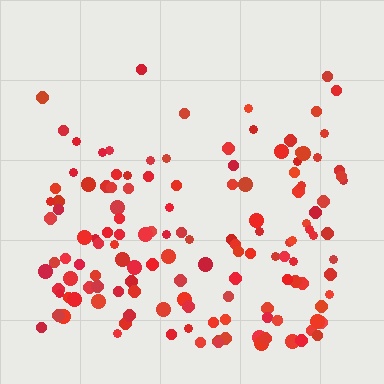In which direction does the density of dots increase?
From top to bottom, with the bottom side densest.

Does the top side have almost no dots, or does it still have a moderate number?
Still a moderate number, just noticeably fewer than the bottom.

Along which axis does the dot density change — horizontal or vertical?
Vertical.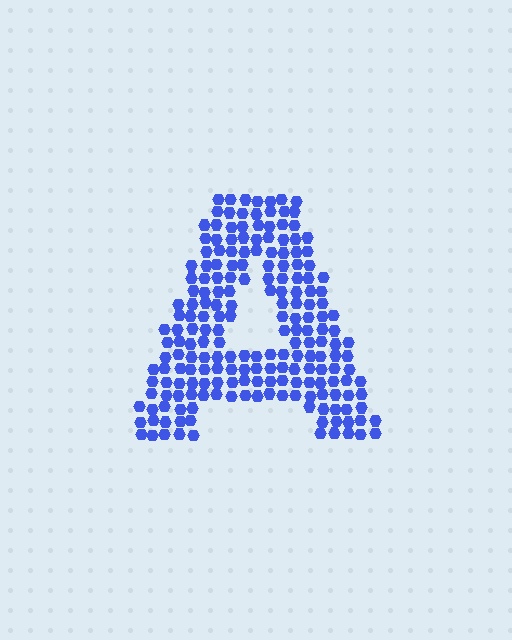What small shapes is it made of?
It is made of small hexagons.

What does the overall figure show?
The overall figure shows the letter A.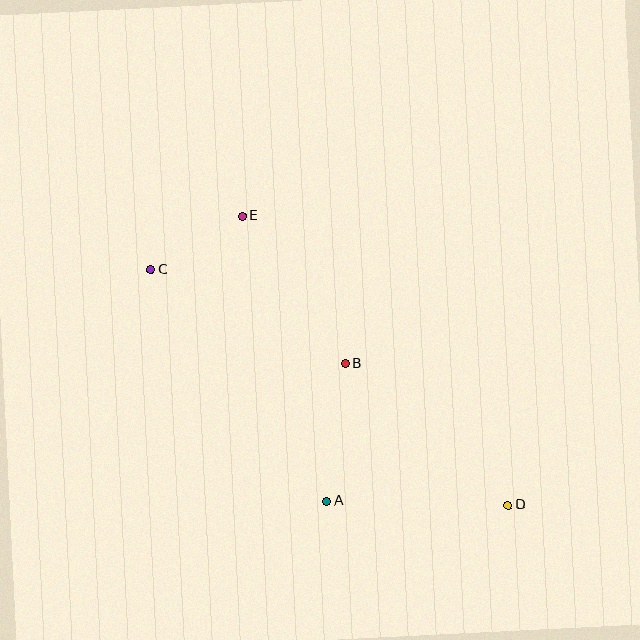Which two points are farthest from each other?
Points C and D are farthest from each other.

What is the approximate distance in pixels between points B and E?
The distance between B and E is approximately 180 pixels.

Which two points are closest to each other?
Points C and E are closest to each other.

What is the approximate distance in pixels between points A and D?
The distance between A and D is approximately 181 pixels.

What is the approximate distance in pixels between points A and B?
The distance between A and B is approximately 139 pixels.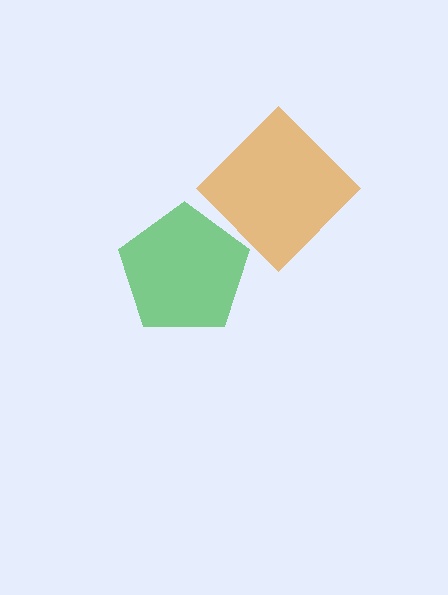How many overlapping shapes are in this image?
There are 2 overlapping shapes in the image.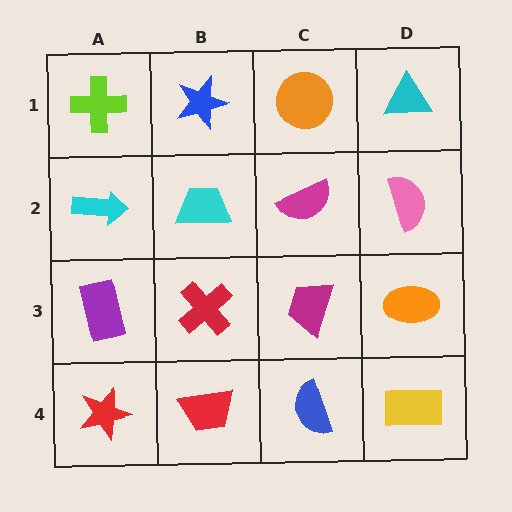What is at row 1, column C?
An orange circle.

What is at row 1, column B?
A blue star.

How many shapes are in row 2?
4 shapes.